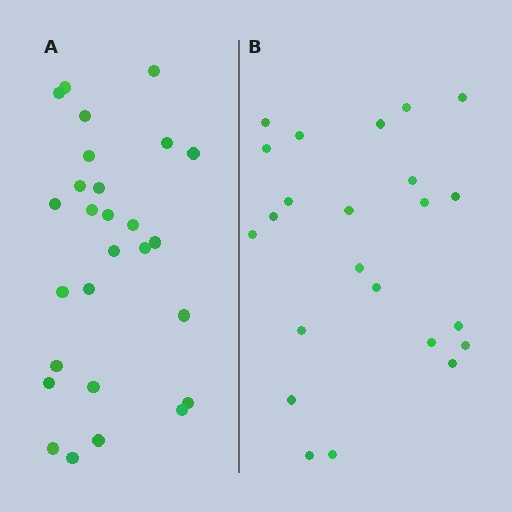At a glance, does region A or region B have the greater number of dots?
Region A (the left region) has more dots.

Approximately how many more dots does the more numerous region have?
Region A has about 4 more dots than region B.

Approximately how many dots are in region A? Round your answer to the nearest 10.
About 30 dots. (The exact count is 27, which rounds to 30.)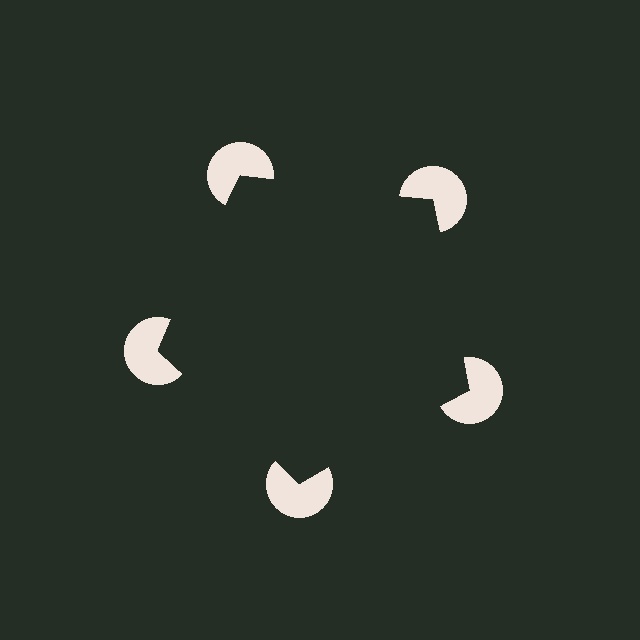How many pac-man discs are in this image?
There are 5 — one at each vertex of the illusory pentagon.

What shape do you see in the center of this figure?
An illusory pentagon — its edges are inferred from the aligned wedge cuts in the pac-man discs, not physically drawn.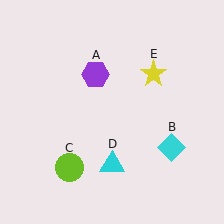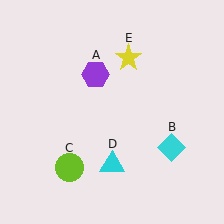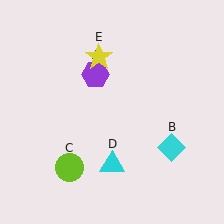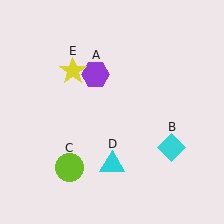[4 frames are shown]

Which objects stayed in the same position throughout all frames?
Purple hexagon (object A) and cyan diamond (object B) and lime circle (object C) and cyan triangle (object D) remained stationary.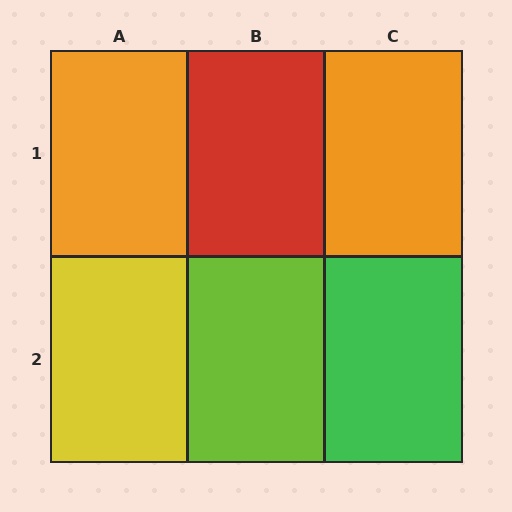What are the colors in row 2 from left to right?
Yellow, lime, green.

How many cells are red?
1 cell is red.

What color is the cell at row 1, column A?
Orange.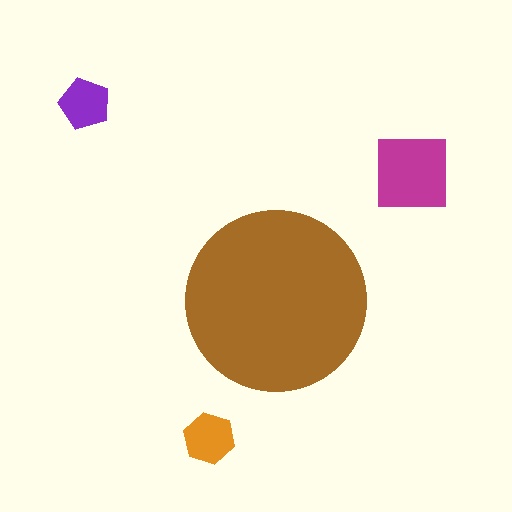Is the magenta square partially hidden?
No, the magenta square is fully visible.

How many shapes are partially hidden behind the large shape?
0 shapes are partially hidden.